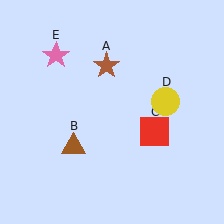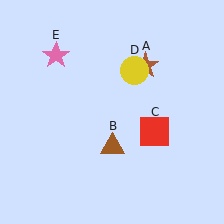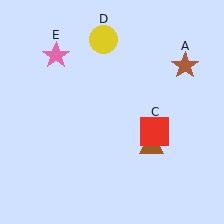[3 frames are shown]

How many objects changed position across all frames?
3 objects changed position: brown star (object A), brown triangle (object B), yellow circle (object D).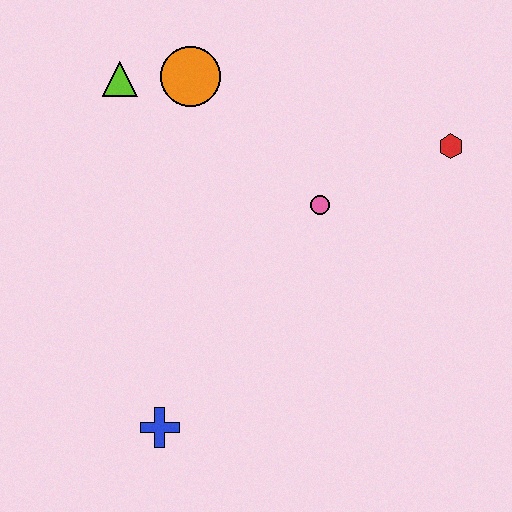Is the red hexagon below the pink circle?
No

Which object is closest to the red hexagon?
The pink circle is closest to the red hexagon.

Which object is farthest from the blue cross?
The red hexagon is farthest from the blue cross.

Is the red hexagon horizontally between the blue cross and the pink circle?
No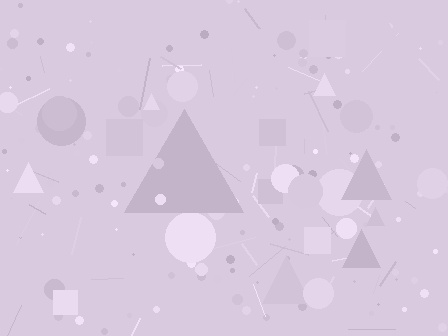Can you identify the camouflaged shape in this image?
The camouflaged shape is a triangle.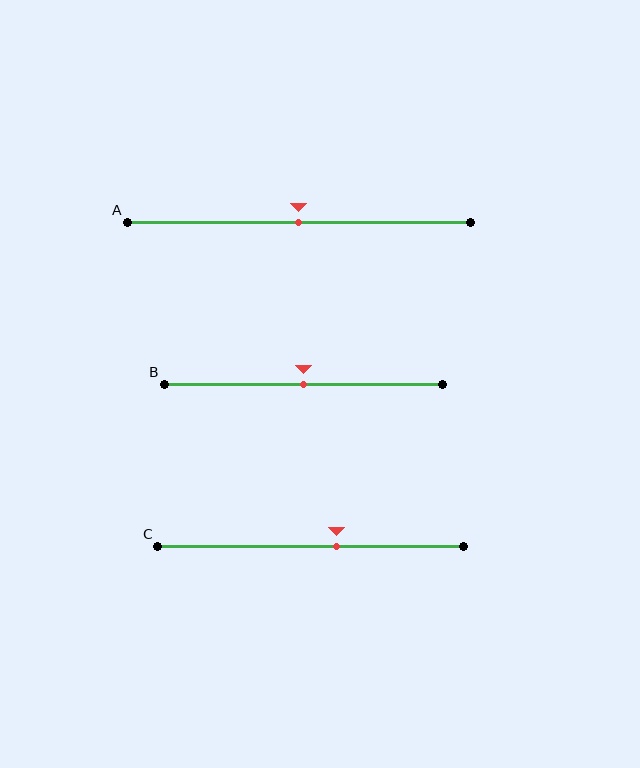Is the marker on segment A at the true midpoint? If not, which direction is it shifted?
Yes, the marker on segment A is at the true midpoint.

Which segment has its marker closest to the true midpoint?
Segment A has its marker closest to the true midpoint.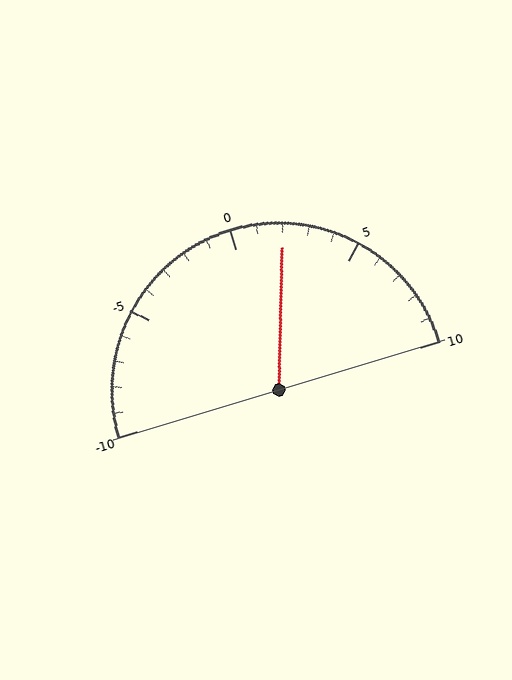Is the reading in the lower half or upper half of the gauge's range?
The reading is in the upper half of the range (-10 to 10).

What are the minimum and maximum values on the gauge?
The gauge ranges from -10 to 10.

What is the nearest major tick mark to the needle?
The nearest major tick mark is 0.